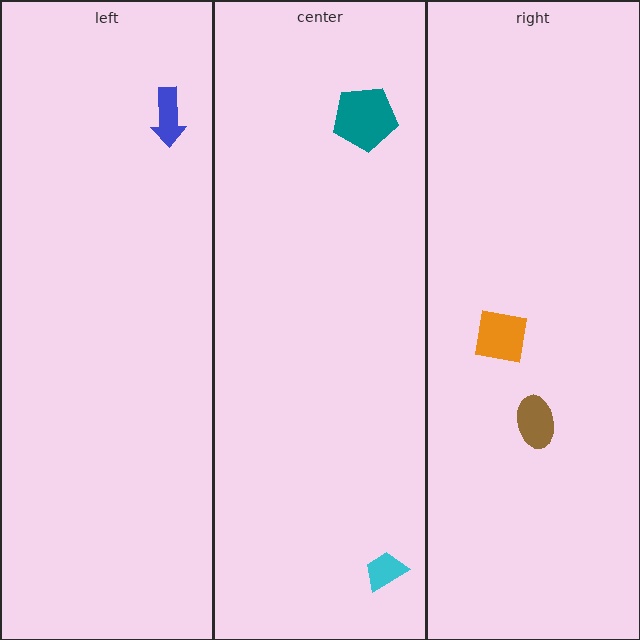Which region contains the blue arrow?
The left region.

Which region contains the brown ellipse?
The right region.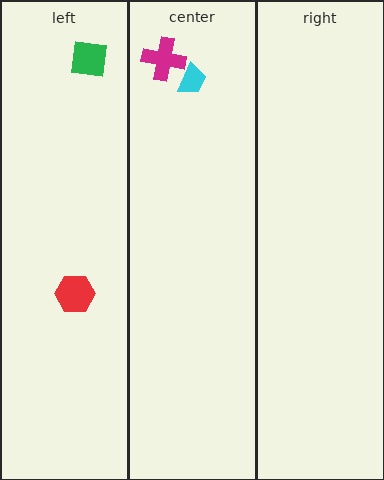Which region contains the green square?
The left region.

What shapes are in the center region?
The cyan trapezoid, the magenta cross.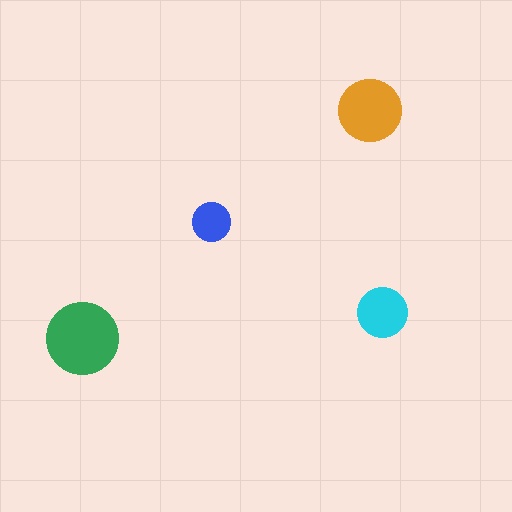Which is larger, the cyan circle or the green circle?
The green one.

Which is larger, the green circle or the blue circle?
The green one.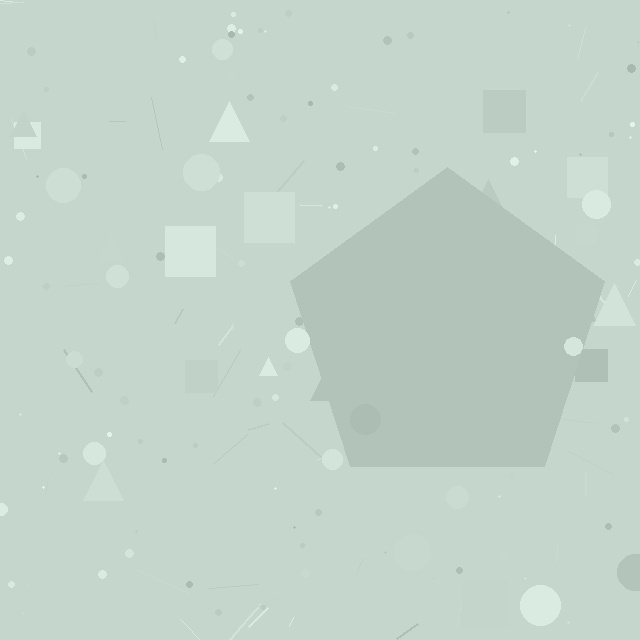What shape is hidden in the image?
A pentagon is hidden in the image.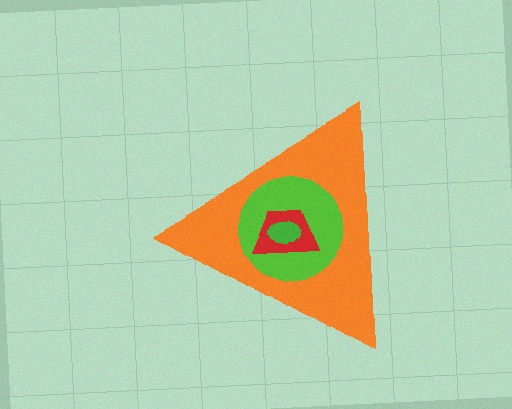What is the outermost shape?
The orange triangle.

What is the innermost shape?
The green ellipse.